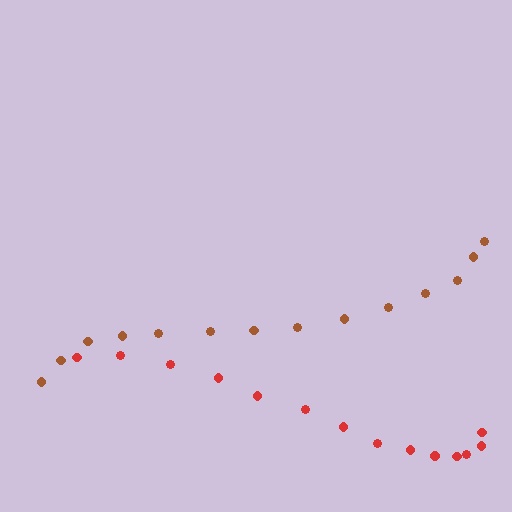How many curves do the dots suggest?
There are 2 distinct paths.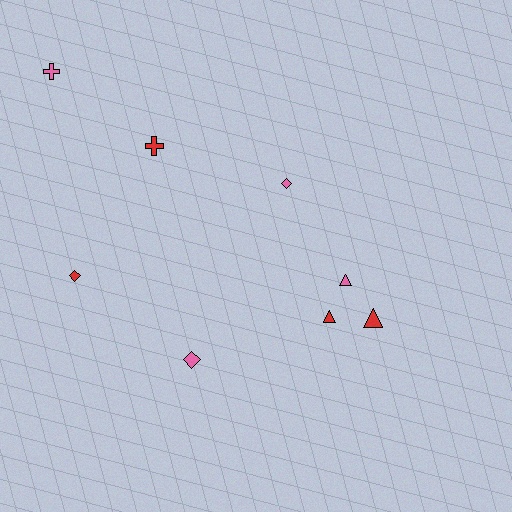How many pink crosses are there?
There is 1 pink cross.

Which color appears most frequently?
Pink, with 4 objects.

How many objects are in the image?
There are 8 objects.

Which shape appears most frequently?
Triangle, with 3 objects.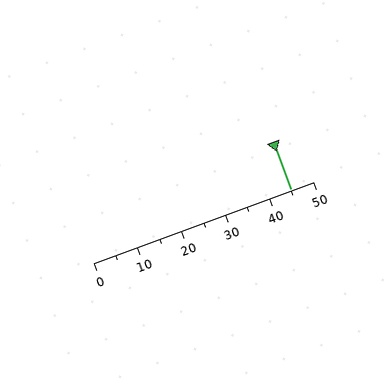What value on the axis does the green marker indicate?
The marker indicates approximately 45.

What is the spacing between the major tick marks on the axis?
The major ticks are spaced 10 apart.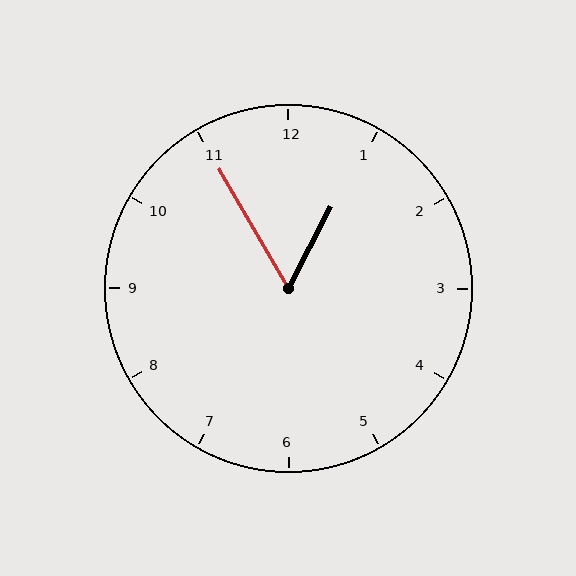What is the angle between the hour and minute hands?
Approximately 58 degrees.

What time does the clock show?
12:55.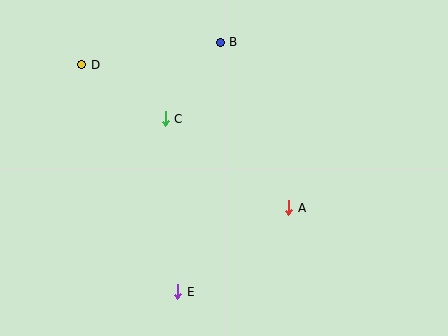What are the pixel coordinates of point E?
Point E is at (178, 292).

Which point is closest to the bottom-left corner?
Point E is closest to the bottom-left corner.